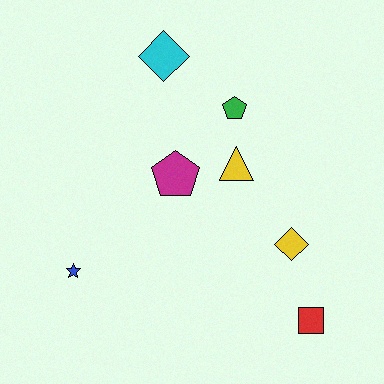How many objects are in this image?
There are 7 objects.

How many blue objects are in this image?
There is 1 blue object.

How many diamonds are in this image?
There are 2 diamonds.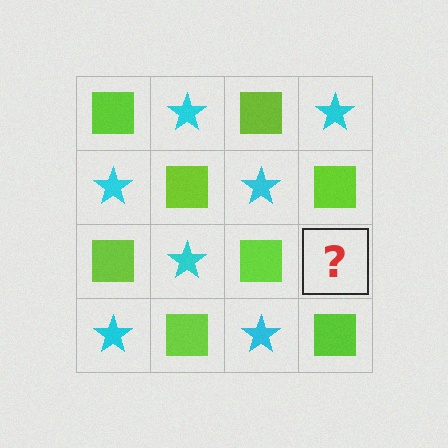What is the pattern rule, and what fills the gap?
The rule is that it alternates lime square and cyan star in a checkerboard pattern. The gap should be filled with a cyan star.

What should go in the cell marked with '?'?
The missing cell should contain a cyan star.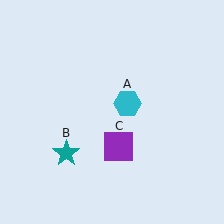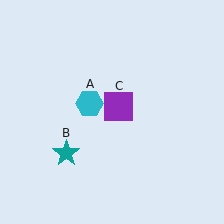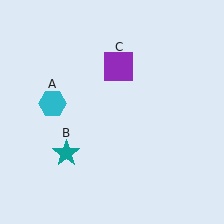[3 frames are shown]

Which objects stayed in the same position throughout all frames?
Teal star (object B) remained stationary.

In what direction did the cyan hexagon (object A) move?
The cyan hexagon (object A) moved left.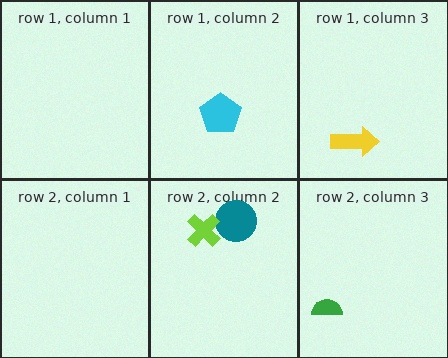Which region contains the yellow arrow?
The row 1, column 3 region.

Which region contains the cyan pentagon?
The row 1, column 2 region.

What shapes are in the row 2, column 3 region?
The green semicircle.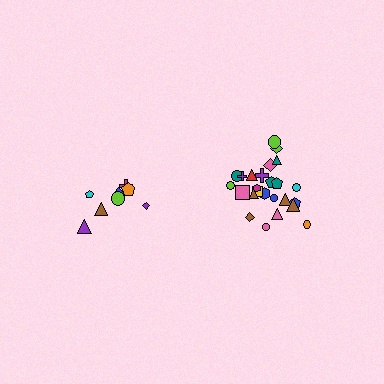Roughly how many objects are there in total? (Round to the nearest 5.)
Roughly 35 objects in total.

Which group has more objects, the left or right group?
The right group.